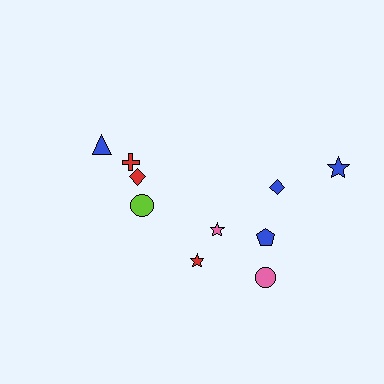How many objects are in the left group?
There are 4 objects.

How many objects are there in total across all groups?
There are 10 objects.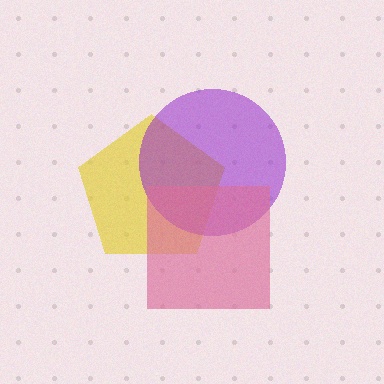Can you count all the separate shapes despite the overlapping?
Yes, there are 3 separate shapes.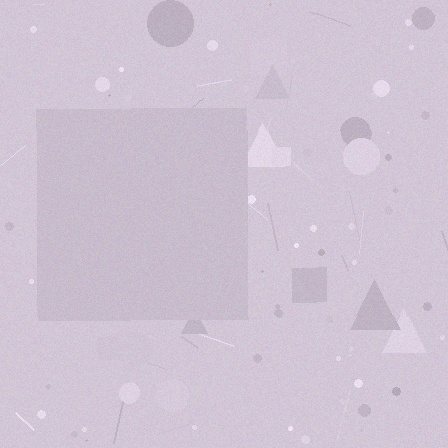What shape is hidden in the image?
A square is hidden in the image.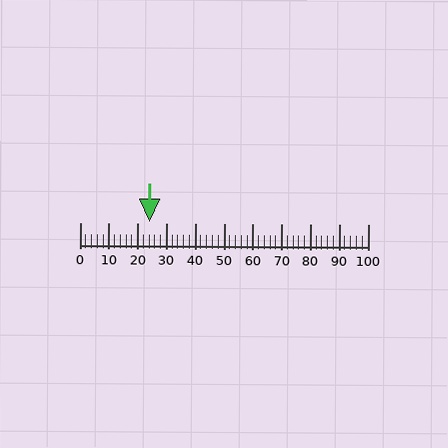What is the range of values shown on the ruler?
The ruler shows values from 0 to 100.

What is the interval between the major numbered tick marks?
The major tick marks are spaced 10 units apart.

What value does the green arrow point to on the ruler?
The green arrow points to approximately 24.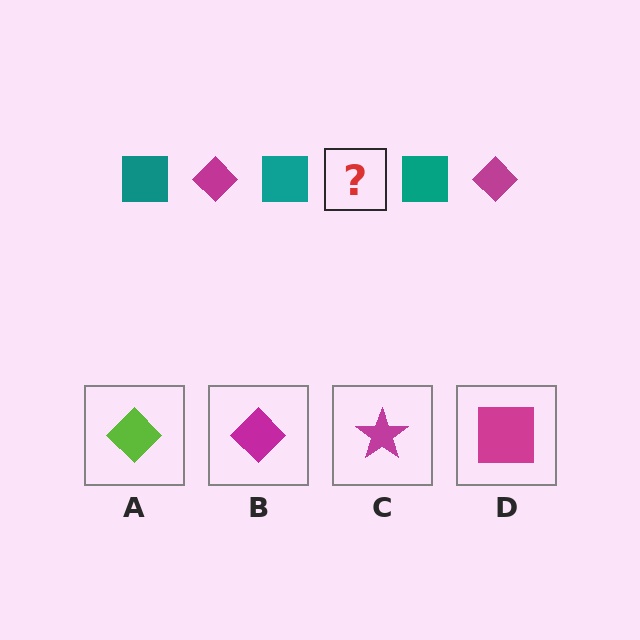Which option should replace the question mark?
Option B.